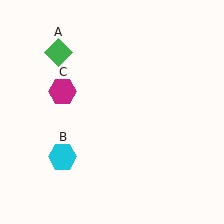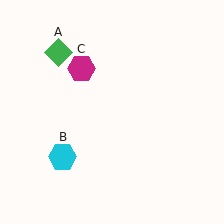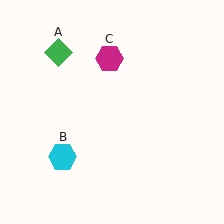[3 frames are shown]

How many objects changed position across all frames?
1 object changed position: magenta hexagon (object C).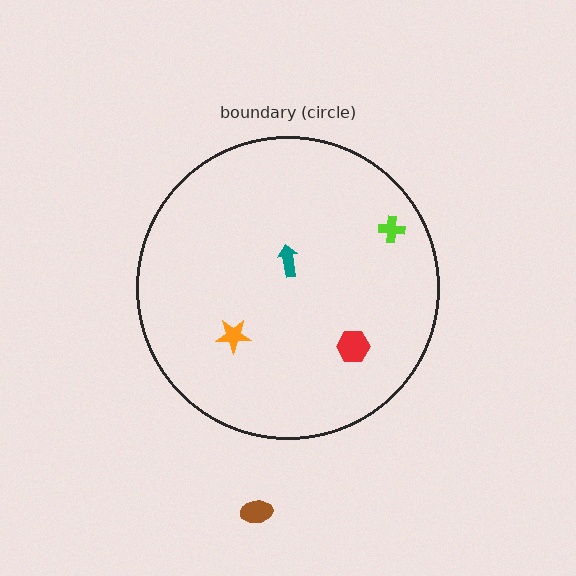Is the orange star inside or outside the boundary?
Inside.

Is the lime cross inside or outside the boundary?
Inside.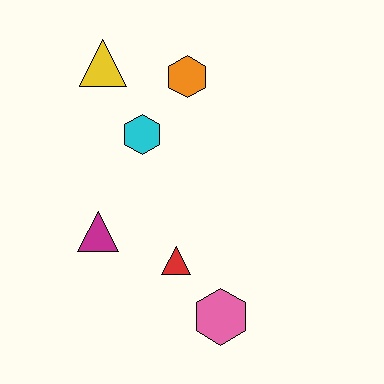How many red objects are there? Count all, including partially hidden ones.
There is 1 red object.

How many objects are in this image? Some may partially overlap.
There are 6 objects.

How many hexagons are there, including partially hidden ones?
There are 3 hexagons.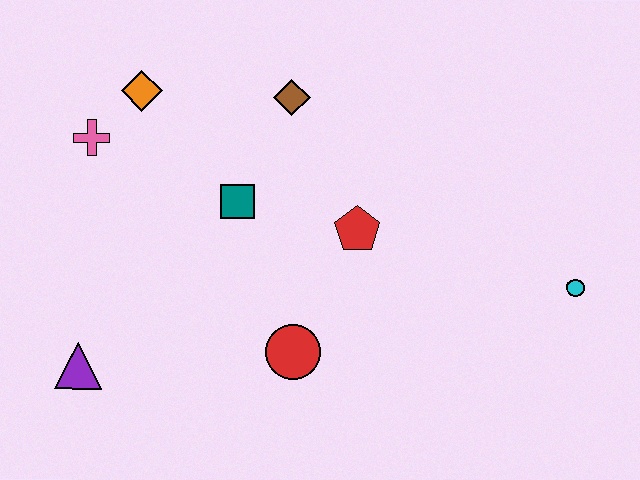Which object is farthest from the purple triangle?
The cyan circle is farthest from the purple triangle.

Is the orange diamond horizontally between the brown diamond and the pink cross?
Yes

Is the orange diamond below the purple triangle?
No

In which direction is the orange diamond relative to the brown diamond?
The orange diamond is to the left of the brown diamond.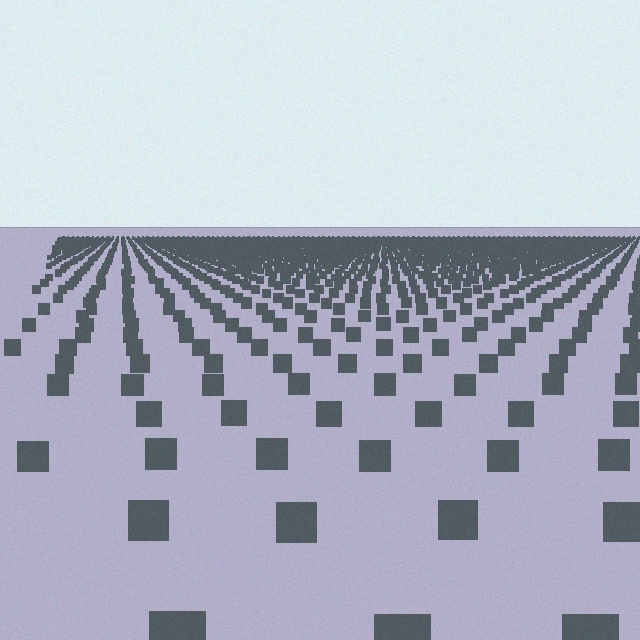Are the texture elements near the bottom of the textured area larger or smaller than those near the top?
Larger. Near the bottom, elements are closer to the viewer and appear at a bigger on-screen size.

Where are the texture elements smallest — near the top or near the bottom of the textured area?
Near the top.